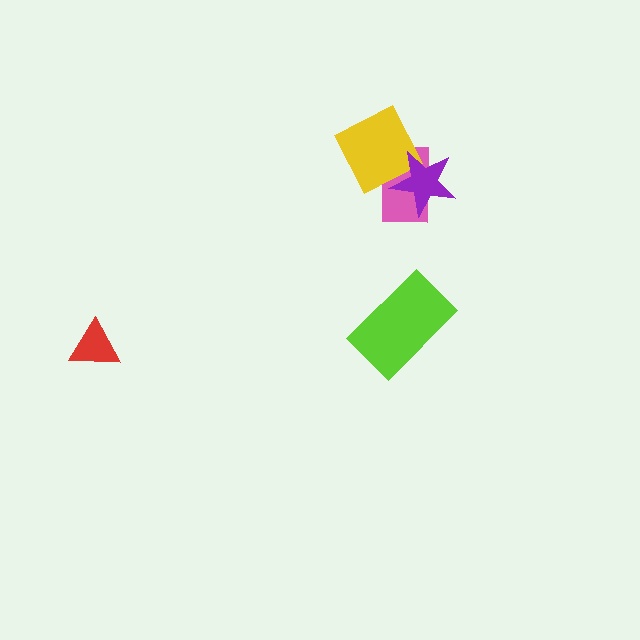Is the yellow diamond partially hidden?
Yes, it is partially covered by another shape.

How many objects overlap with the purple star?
2 objects overlap with the purple star.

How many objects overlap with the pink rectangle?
2 objects overlap with the pink rectangle.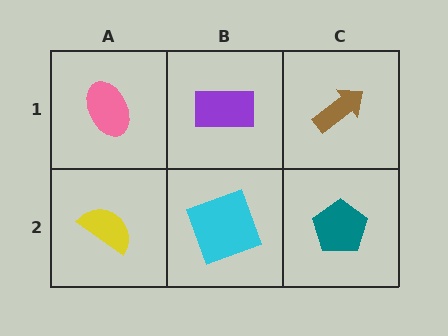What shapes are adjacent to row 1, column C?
A teal pentagon (row 2, column C), a purple rectangle (row 1, column B).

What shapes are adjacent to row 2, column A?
A pink ellipse (row 1, column A), a cyan square (row 2, column B).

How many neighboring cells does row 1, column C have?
2.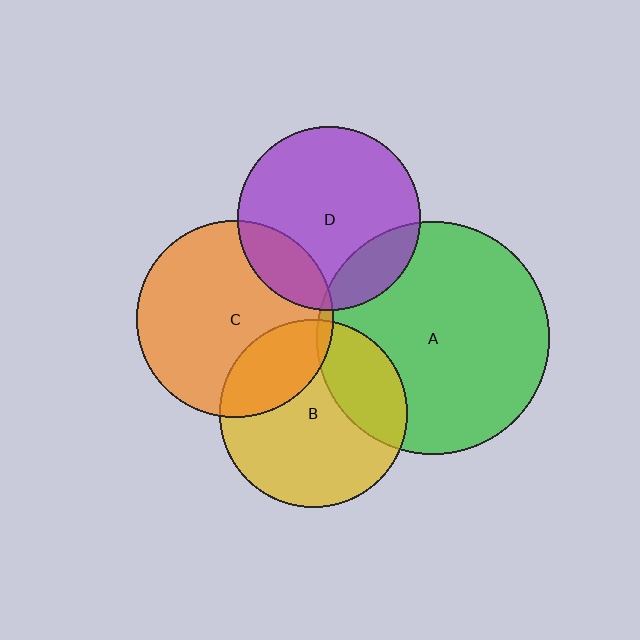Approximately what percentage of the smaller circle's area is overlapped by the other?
Approximately 25%.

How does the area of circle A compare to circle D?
Approximately 1.6 times.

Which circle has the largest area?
Circle A (green).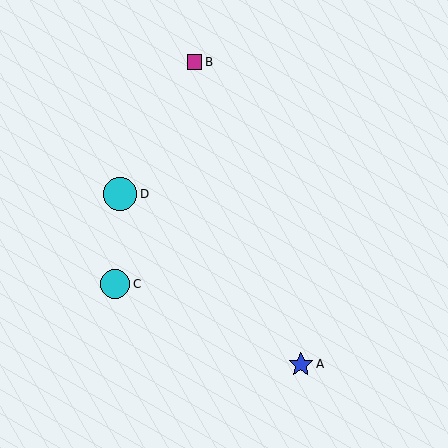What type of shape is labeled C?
Shape C is a cyan circle.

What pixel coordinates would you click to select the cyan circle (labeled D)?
Click at (120, 194) to select the cyan circle D.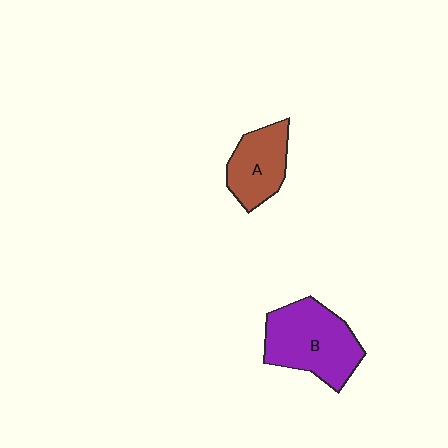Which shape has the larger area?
Shape B (purple).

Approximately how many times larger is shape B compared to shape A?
Approximately 1.5 times.